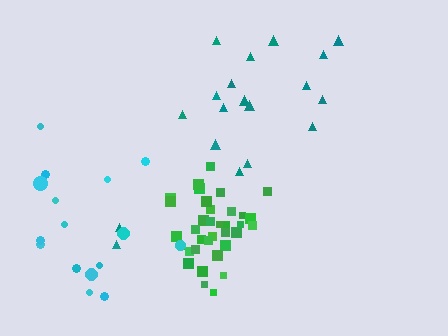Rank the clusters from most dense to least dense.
green, cyan, teal.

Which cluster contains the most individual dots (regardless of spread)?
Green (35).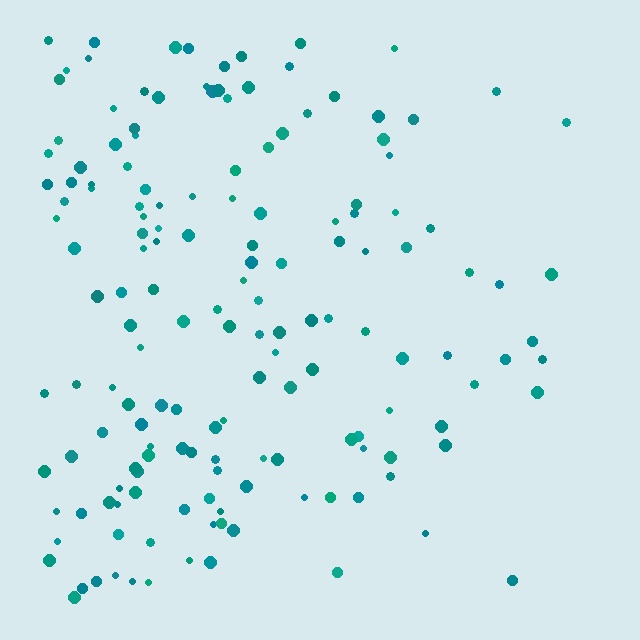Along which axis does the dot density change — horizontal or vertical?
Horizontal.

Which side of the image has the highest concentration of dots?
The left.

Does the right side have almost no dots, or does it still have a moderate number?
Still a moderate number, just noticeably fewer than the left.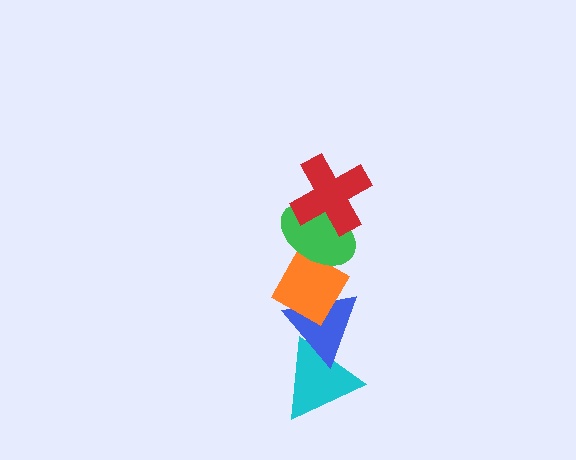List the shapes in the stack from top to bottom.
From top to bottom: the red cross, the green ellipse, the orange diamond, the blue triangle, the cyan triangle.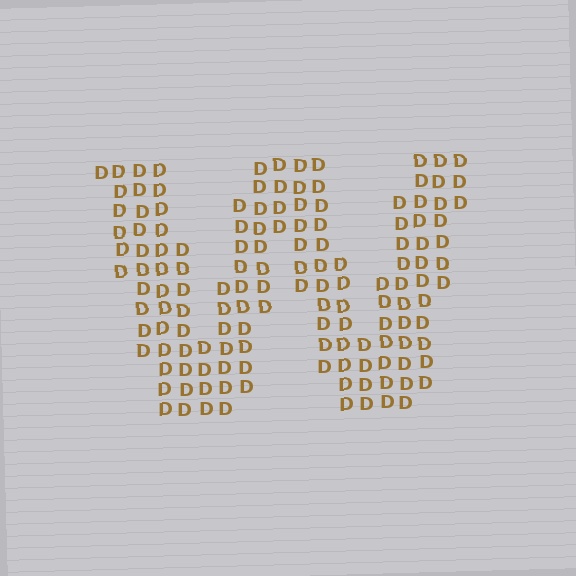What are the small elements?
The small elements are letter D's.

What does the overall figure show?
The overall figure shows the letter W.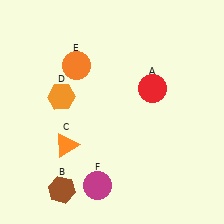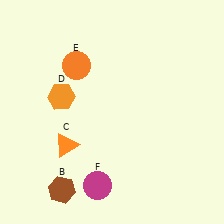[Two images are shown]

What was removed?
The red circle (A) was removed in Image 2.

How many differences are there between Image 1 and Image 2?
There is 1 difference between the two images.